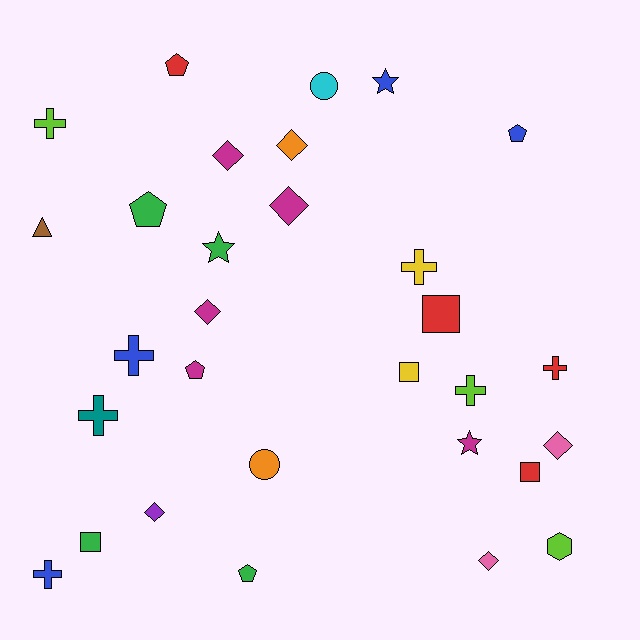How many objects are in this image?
There are 30 objects.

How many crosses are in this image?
There are 7 crosses.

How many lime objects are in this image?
There are 3 lime objects.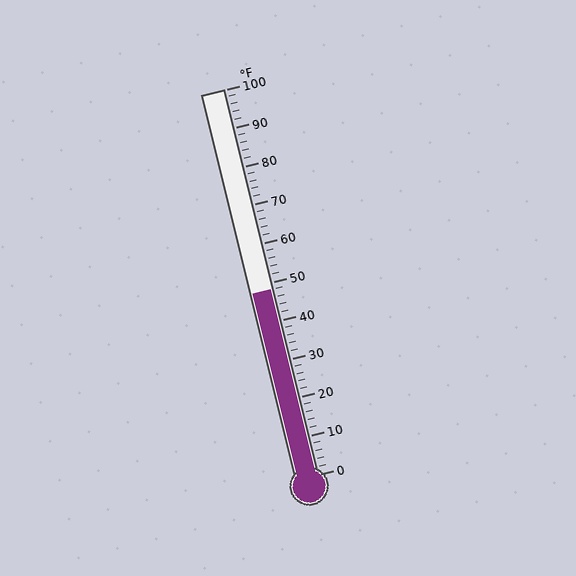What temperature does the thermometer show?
The thermometer shows approximately 48°F.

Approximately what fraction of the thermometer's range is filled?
The thermometer is filled to approximately 50% of its range.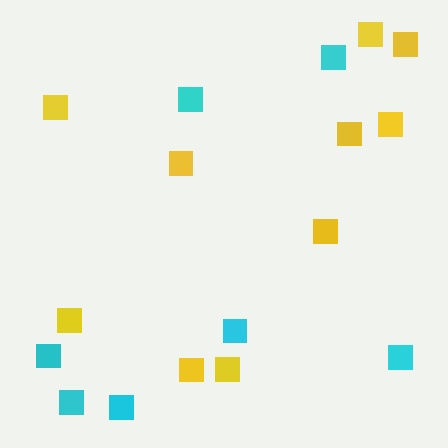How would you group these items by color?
There are 2 groups: one group of cyan squares (7) and one group of yellow squares (10).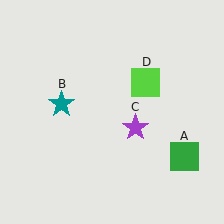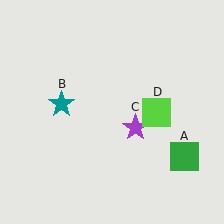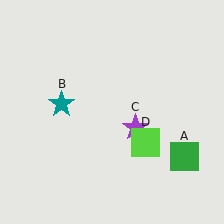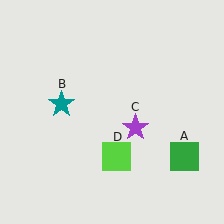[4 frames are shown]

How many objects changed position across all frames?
1 object changed position: lime square (object D).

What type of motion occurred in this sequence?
The lime square (object D) rotated clockwise around the center of the scene.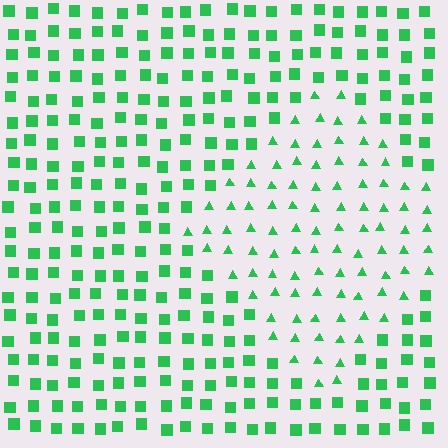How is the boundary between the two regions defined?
The boundary is defined by a change in element shape: triangles inside vs. squares outside. All elements share the same color and spacing.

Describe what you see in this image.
The image is filled with small green elements arranged in a uniform grid. A diamond-shaped region contains triangles, while the surrounding area contains squares. The boundary is defined purely by the change in element shape.